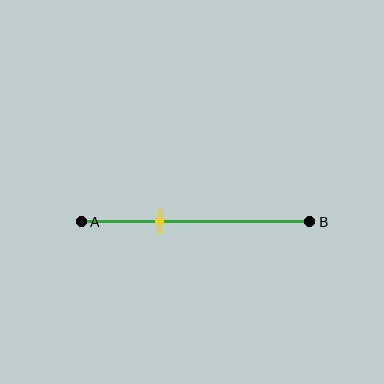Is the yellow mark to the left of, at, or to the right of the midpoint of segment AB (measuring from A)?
The yellow mark is to the left of the midpoint of segment AB.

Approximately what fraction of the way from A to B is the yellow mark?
The yellow mark is approximately 35% of the way from A to B.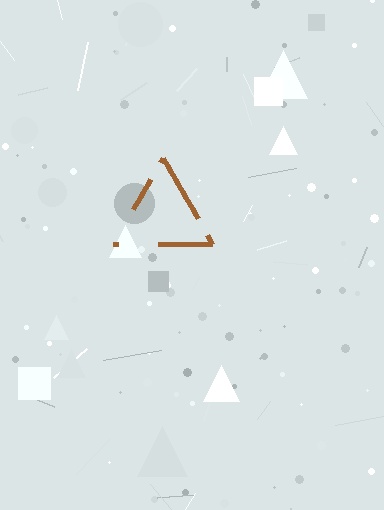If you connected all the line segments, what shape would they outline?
They would outline a triangle.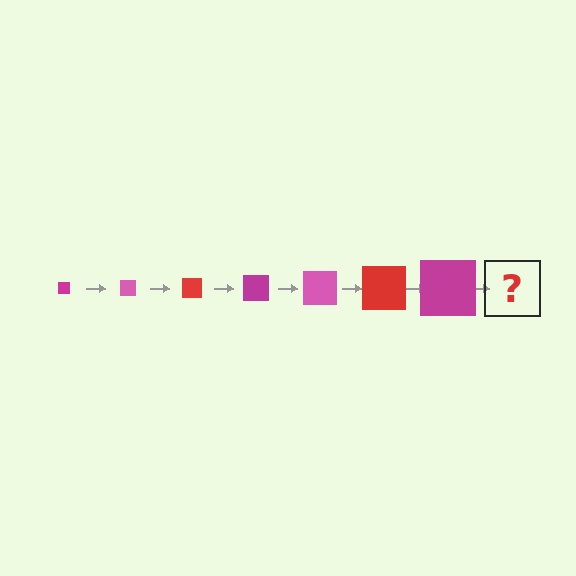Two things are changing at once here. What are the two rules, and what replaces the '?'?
The two rules are that the square grows larger each step and the color cycles through magenta, pink, and red. The '?' should be a pink square, larger than the previous one.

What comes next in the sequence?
The next element should be a pink square, larger than the previous one.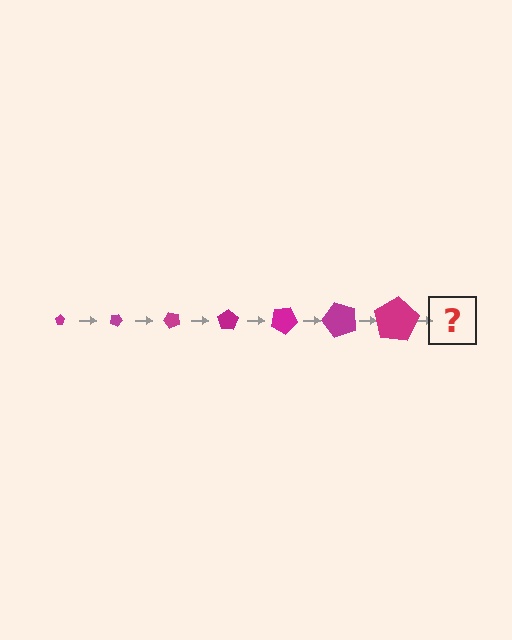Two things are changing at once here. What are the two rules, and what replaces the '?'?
The two rules are that the pentagon grows larger each step and it rotates 25 degrees each step. The '?' should be a pentagon, larger than the previous one and rotated 175 degrees from the start.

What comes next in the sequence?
The next element should be a pentagon, larger than the previous one and rotated 175 degrees from the start.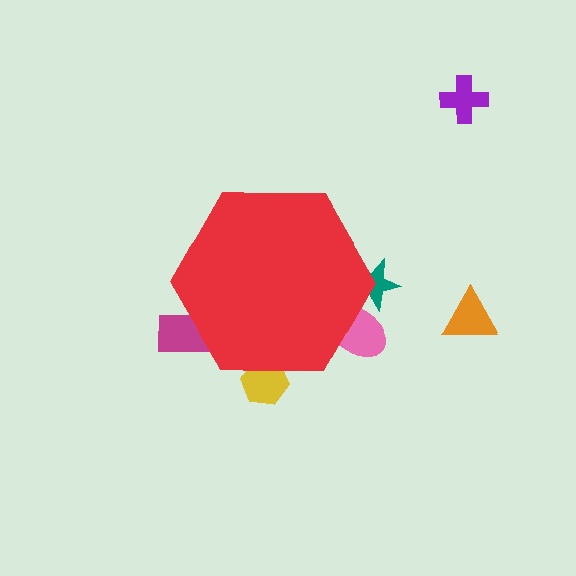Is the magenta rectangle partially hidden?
Yes, the magenta rectangle is partially hidden behind the red hexagon.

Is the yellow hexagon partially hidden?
Yes, the yellow hexagon is partially hidden behind the red hexagon.